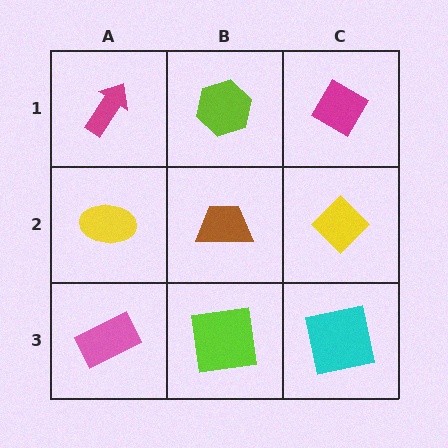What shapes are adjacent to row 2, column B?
A lime hexagon (row 1, column B), a lime square (row 3, column B), a yellow ellipse (row 2, column A), a yellow diamond (row 2, column C).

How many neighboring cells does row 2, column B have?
4.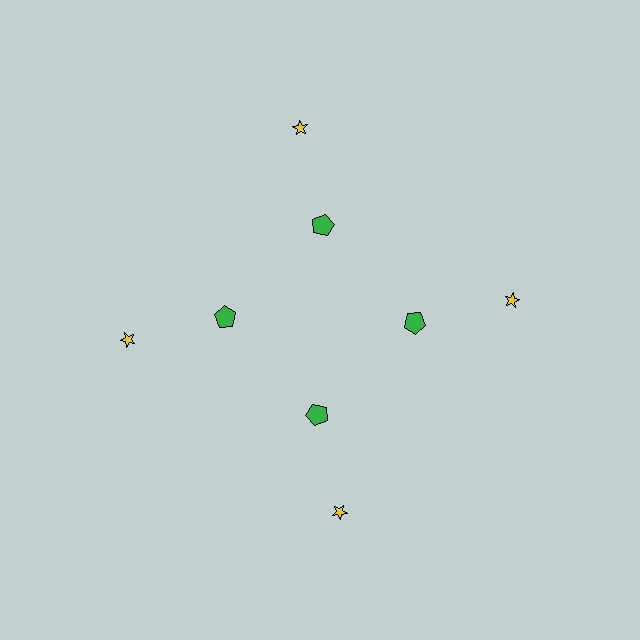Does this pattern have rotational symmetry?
Yes, this pattern has 4-fold rotational symmetry. It looks the same after rotating 90 degrees around the center.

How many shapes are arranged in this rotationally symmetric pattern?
There are 8 shapes, arranged in 4 groups of 2.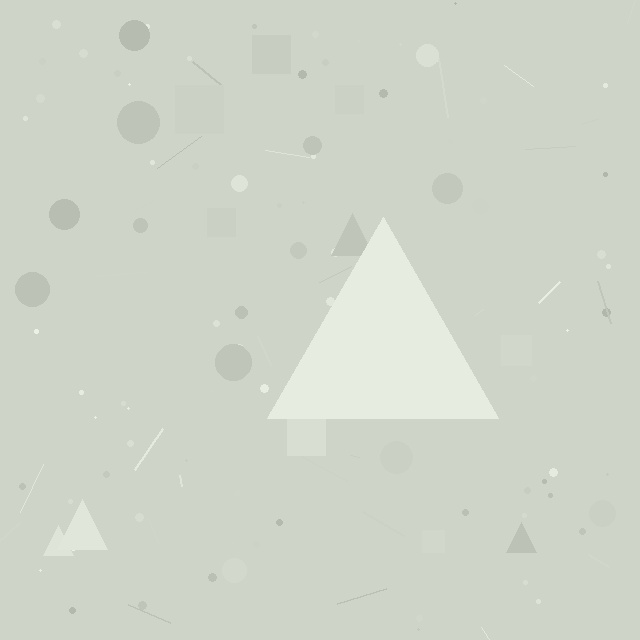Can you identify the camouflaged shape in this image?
The camouflaged shape is a triangle.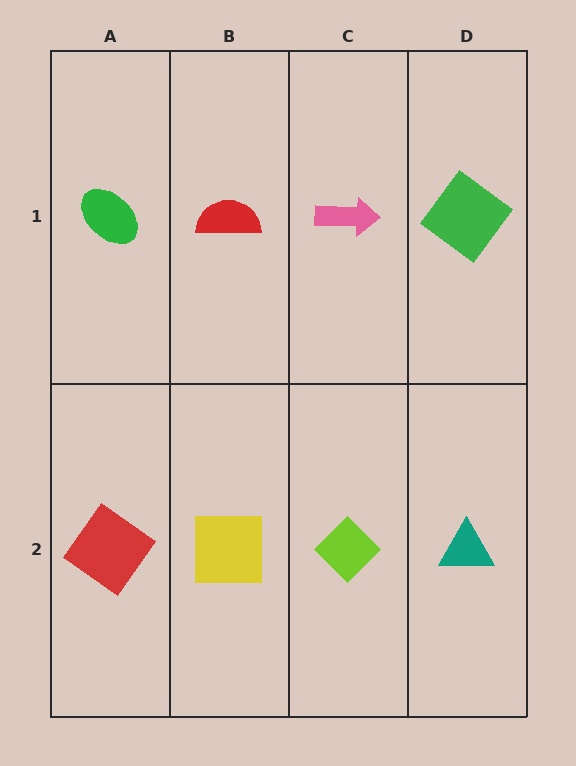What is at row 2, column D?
A teal triangle.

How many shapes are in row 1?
4 shapes.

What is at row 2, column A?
A red diamond.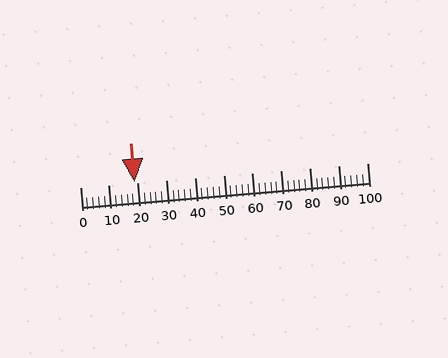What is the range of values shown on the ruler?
The ruler shows values from 0 to 100.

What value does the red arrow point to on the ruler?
The red arrow points to approximately 19.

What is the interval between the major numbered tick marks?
The major tick marks are spaced 10 units apart.